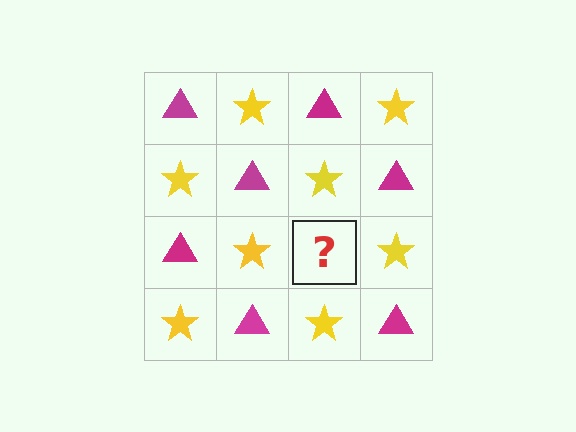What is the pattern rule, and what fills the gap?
The rule is that it alternates magenta triangle and yellow star in a checkerboard pattern. The gap should be filled with a magenta triangle.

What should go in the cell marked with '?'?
The missing cell should contain a magenta triangle.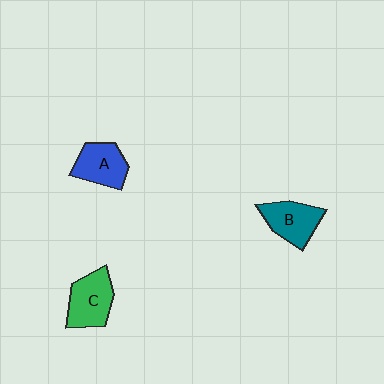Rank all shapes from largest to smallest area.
From largest to smallest: C (green), B (teal), A (blue).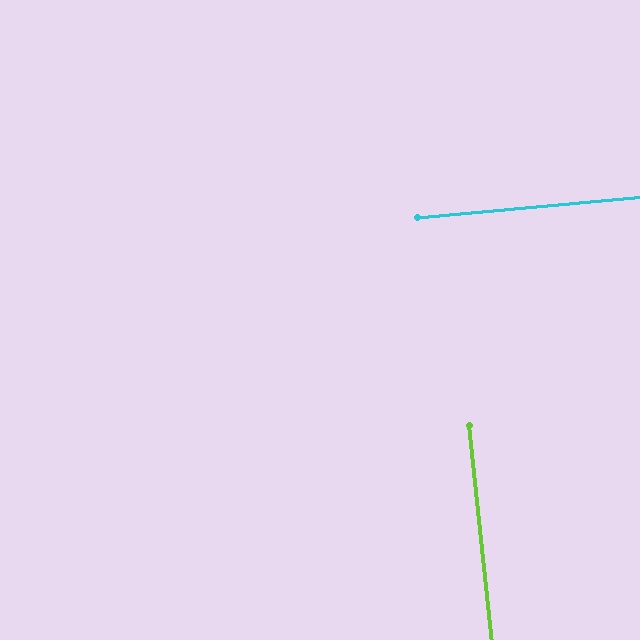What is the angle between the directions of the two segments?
Approximately 89 degrees.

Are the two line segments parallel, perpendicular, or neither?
Perpendicular — they meet at approximately 89°.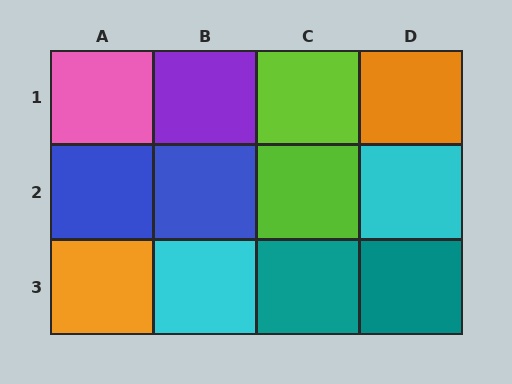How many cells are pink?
1 cell is pink.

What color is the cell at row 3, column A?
Orange.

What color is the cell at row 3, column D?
Teal.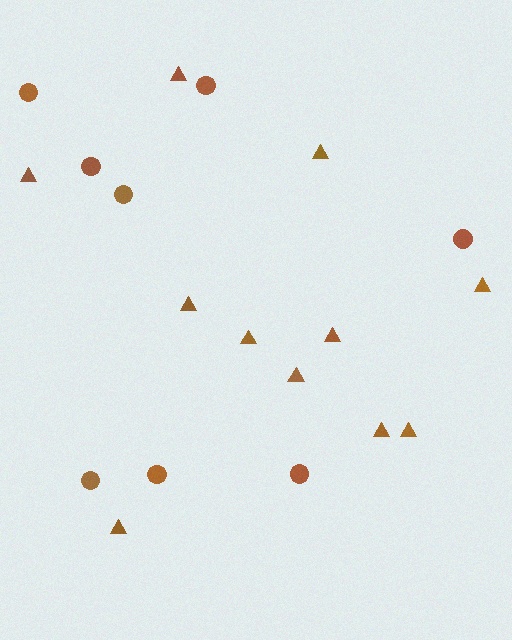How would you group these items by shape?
There are 2 groups: one group of circles (8) and one group of triangles (11).